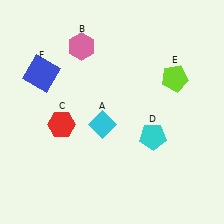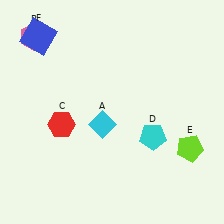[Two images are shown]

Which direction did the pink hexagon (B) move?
The pink hexagon (B) moved left.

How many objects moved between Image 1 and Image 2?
3 objects moved between the two images.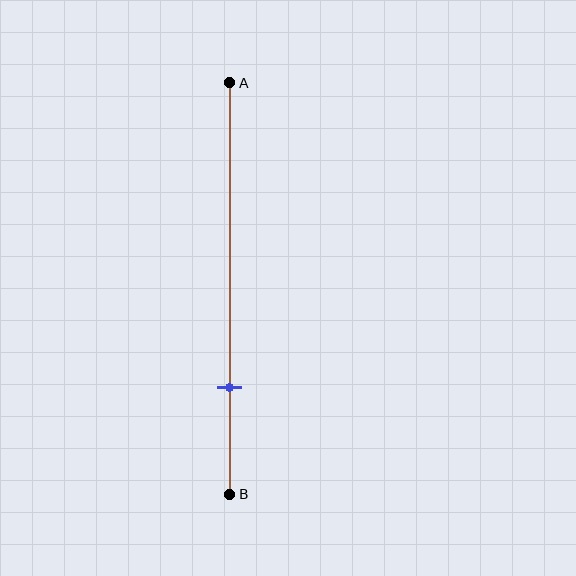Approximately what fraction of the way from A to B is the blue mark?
The blue mark is approximately 75% of the way from A to B.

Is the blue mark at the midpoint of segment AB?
No, the mark is at about 75% from A, not at the 50% midpoint.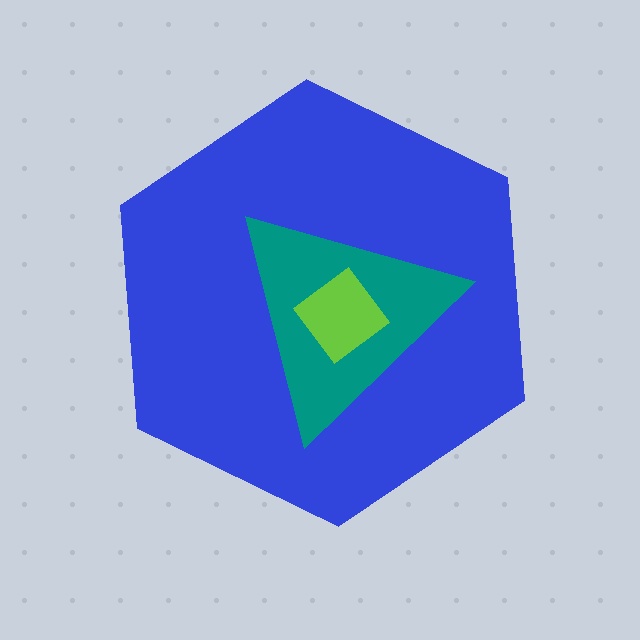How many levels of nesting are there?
3.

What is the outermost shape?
The blue hexagon.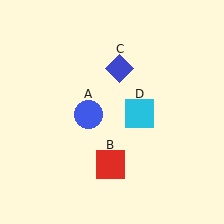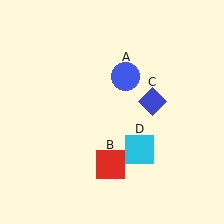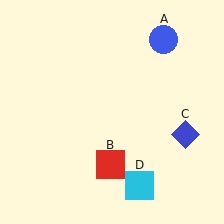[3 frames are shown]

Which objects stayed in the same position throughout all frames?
Red square (object B) remained stationary.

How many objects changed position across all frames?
3 objects changed position: blue circle (object A), blue diamond (object C), cyan square (object D).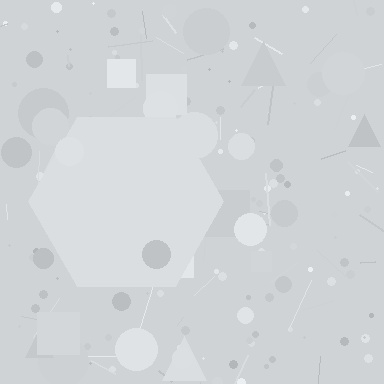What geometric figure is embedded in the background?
A hexagon is embedded in the background.